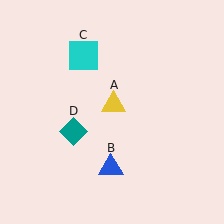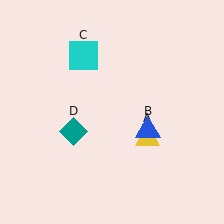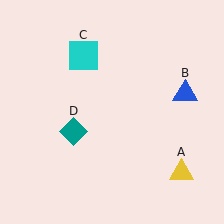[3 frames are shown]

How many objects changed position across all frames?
2 objects changed position: yellow triangle (object A), blue triangle (object B).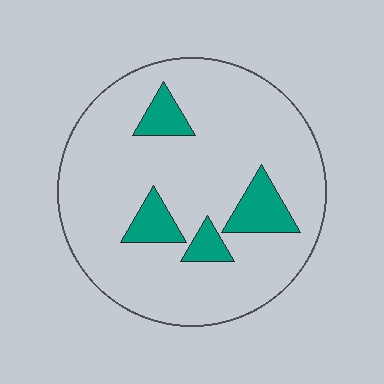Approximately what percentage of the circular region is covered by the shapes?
Approximately 15%.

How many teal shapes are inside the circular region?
4.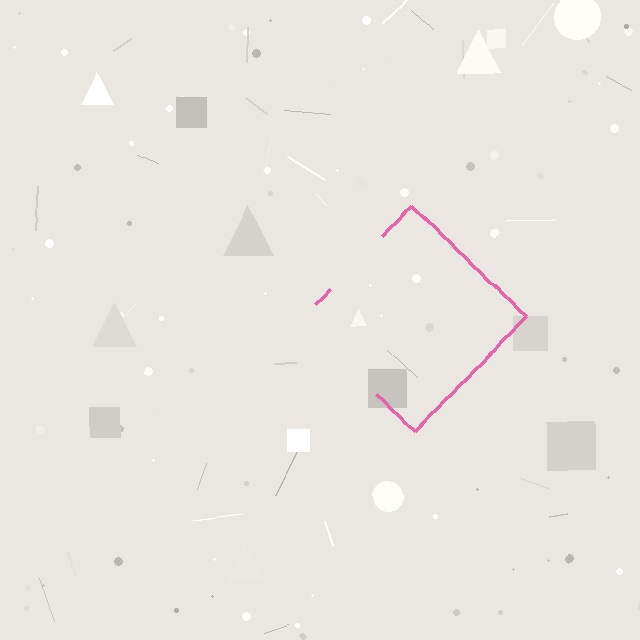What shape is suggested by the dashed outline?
The dashed outline suggests a diamond.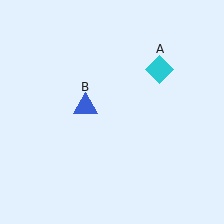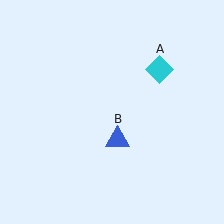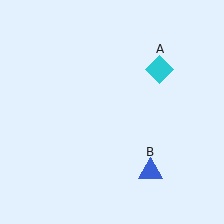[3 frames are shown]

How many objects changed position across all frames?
1 object changed position: blue triangle (object B).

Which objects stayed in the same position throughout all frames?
Cyan diamond (object A) remained stationary.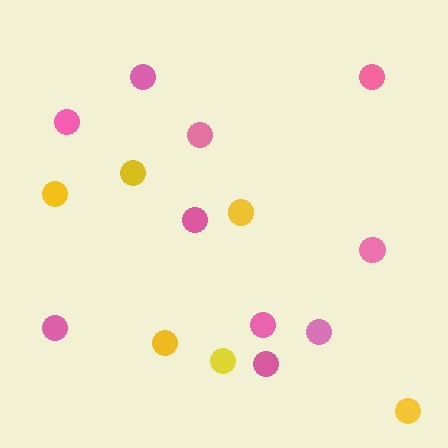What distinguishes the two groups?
There are 2 groups: one group of pink circles (10) and one group of yellow circles (6).